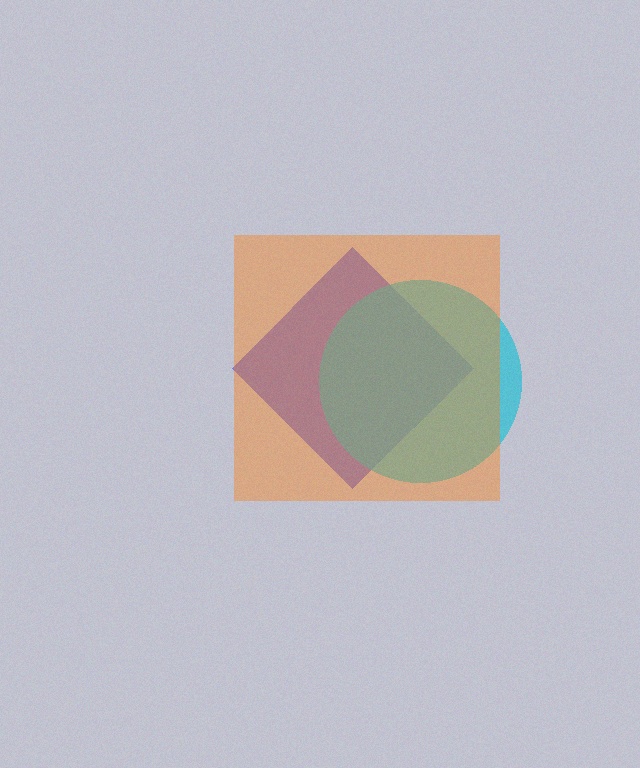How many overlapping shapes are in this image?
There are 3 overlapping shapes in the image.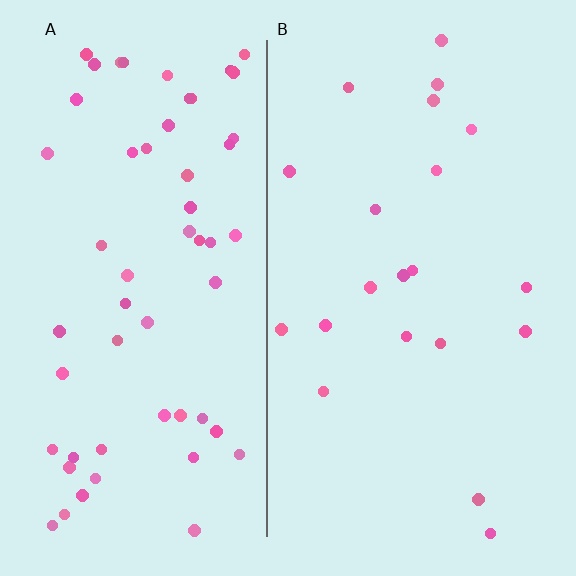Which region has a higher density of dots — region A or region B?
A (the left).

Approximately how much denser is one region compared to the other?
Approximately 2.7× — region A over region B.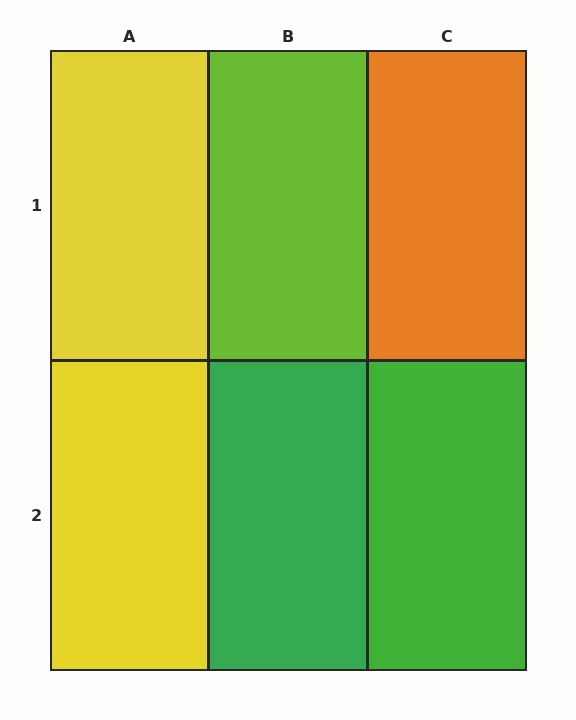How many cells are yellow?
2 cells are yellow.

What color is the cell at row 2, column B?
Green.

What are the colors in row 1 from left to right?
Yellow, lime, orange.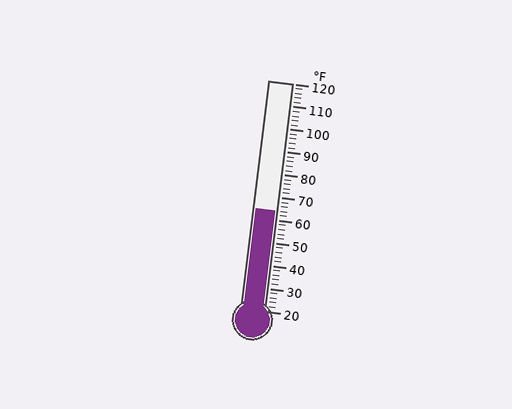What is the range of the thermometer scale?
The thermometer scale ranges from 20°F to 120°F.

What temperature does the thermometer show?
The thermometer shows approximately 64°F.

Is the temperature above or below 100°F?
The temperature is below 100°F.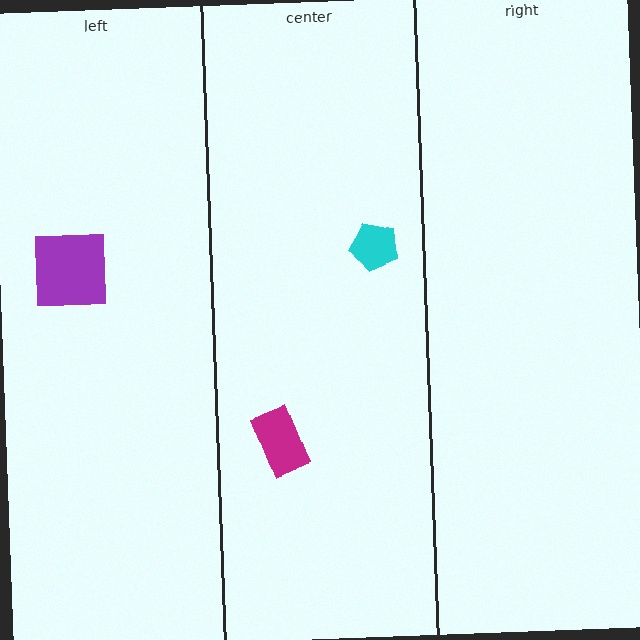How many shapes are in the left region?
1.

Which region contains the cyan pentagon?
The center region.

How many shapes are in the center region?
2.